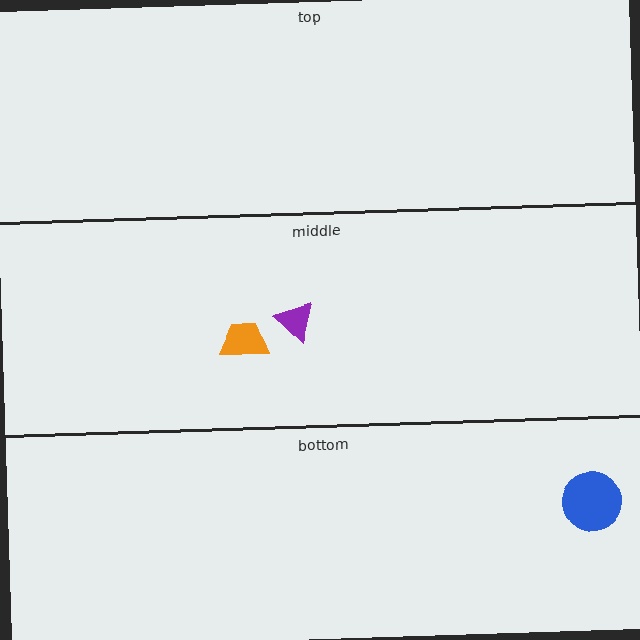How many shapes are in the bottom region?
1.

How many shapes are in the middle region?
2.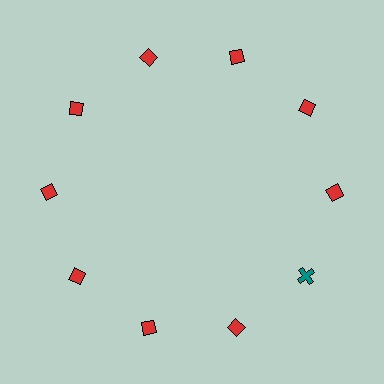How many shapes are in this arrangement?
There are 10 shapes arranged in a ring pattern.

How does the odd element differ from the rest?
It differs in both color (teal instead of red) and shape (cross instead of diamond).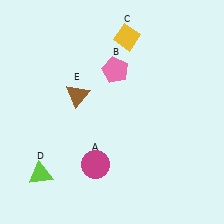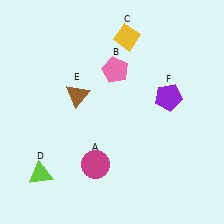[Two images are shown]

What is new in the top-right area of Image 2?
A purple pentagon (F) was added in the top-right area of Image 2.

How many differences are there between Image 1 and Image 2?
There is 1 difference between the two images.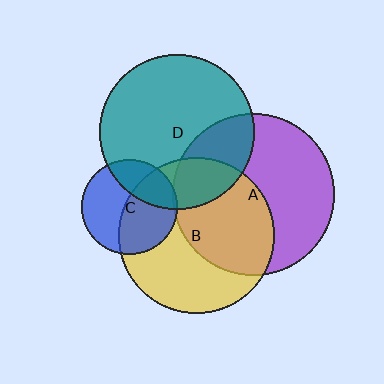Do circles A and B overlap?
Yes.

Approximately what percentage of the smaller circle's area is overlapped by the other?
Approximately 45%.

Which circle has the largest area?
Circle A (purple).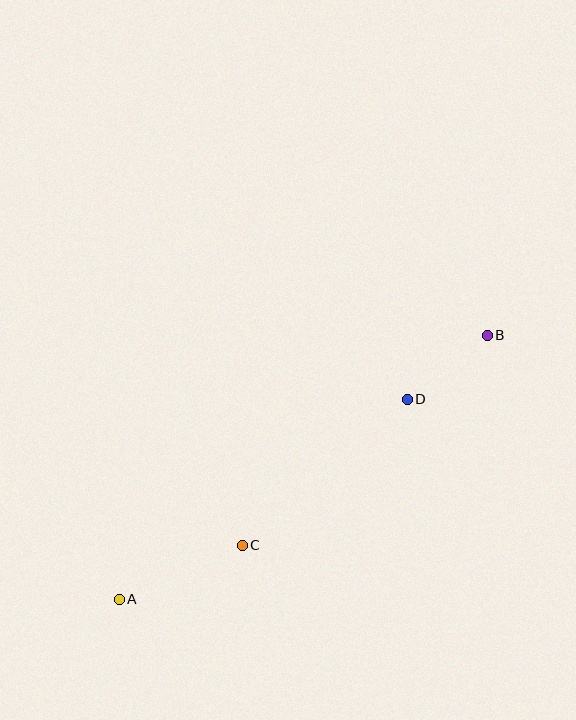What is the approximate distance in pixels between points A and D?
The distance between A and D is approximately 350 pixels.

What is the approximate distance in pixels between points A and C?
The distance between A and C is approximately 135 pixels.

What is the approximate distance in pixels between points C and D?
The distance between C and D is approximately 220 pixels.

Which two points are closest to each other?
Points B and D are closest to each other.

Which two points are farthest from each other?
Points A and B are farthest from each other.